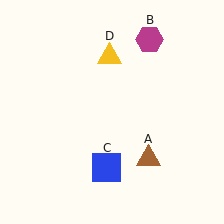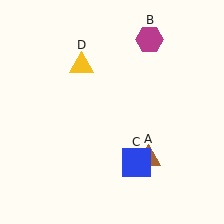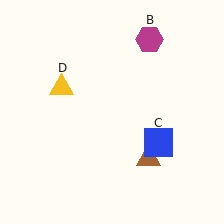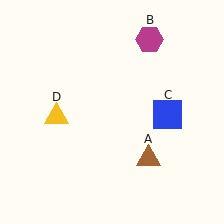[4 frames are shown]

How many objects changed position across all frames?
2 objects changed position: blue square (object C), yellow triangle (object D).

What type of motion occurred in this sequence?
The blue square (object C), yellow triangle (object D) rotated counterclockwise around the center of the scene.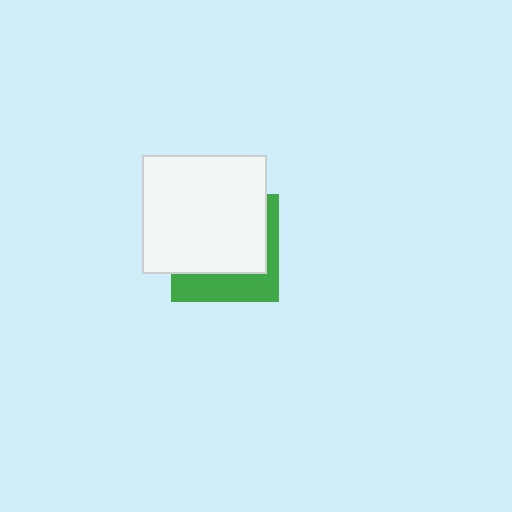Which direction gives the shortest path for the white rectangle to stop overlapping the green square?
Moving up gives the shortest separation.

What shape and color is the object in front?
The object in front is a white rectangle.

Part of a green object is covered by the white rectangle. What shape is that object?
It is a square.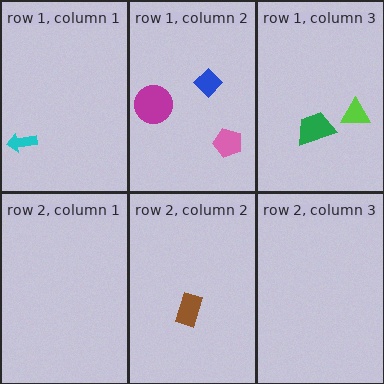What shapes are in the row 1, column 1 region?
The cyan arrow.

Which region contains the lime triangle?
The row 1, column 3 region.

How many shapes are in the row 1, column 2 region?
3.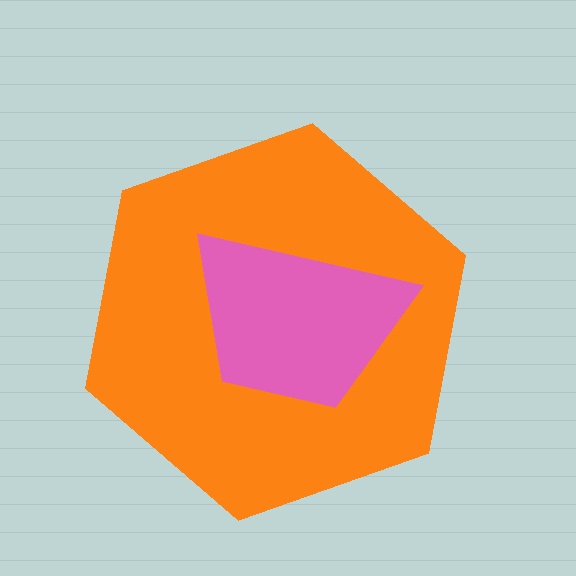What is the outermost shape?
The orange hexagon.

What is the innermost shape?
The pink trapezoid.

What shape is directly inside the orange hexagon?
The pink trapezoid.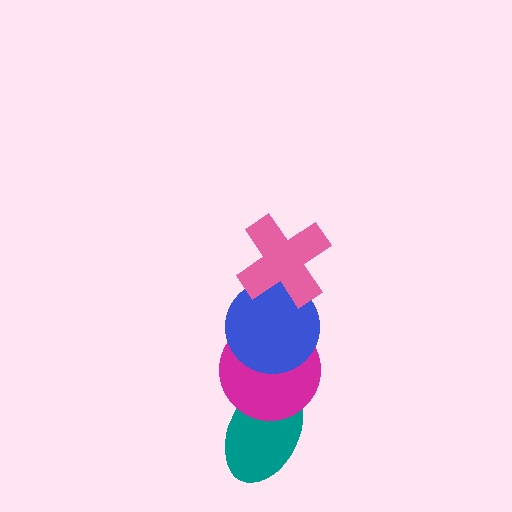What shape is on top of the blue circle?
The pink cross is on top of the blue circle.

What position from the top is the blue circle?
The blue circle is 2nd from the top.